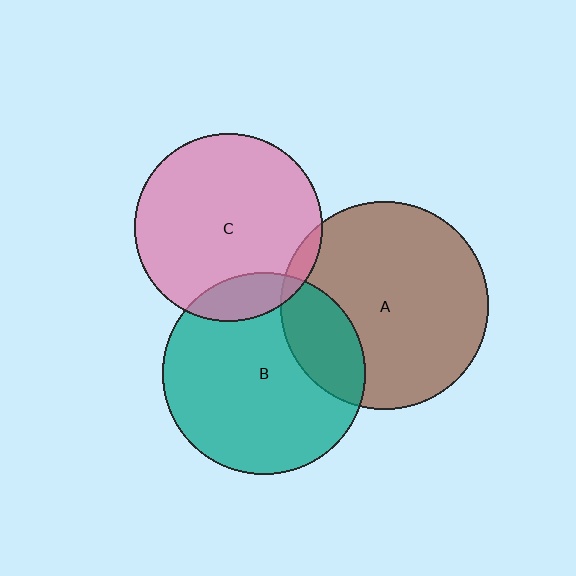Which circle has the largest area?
Circle A (brown).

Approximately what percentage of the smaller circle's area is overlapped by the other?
Approximately 15%.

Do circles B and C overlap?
Yes.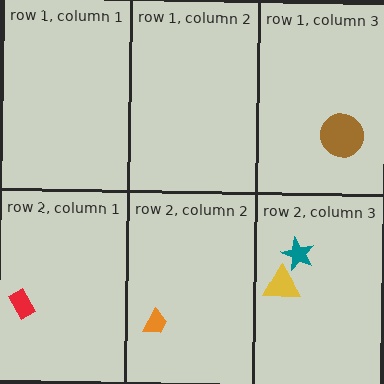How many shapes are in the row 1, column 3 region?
1.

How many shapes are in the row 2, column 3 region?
2.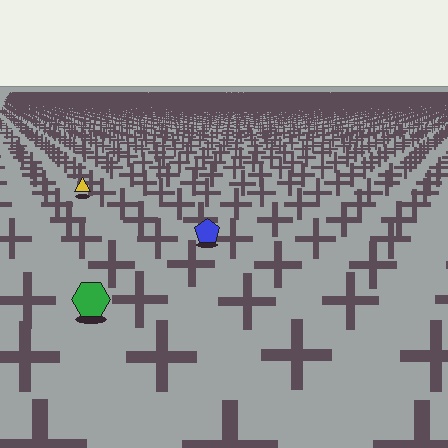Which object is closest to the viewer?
The green hexagon is closest. The texture marks near it are larger and more spread out.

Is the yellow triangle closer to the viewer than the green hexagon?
No. The green hexagon is closer — you can tell from the texture gradient: the ground texture is coarser near it.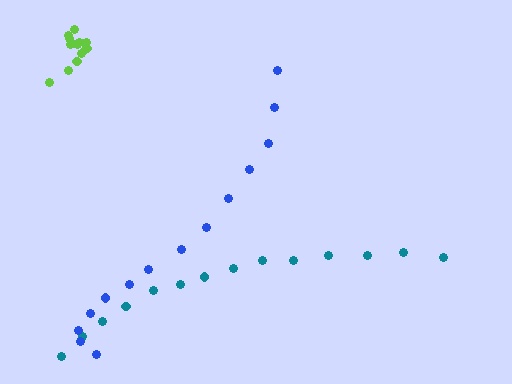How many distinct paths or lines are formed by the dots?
There are 3 distinct paths.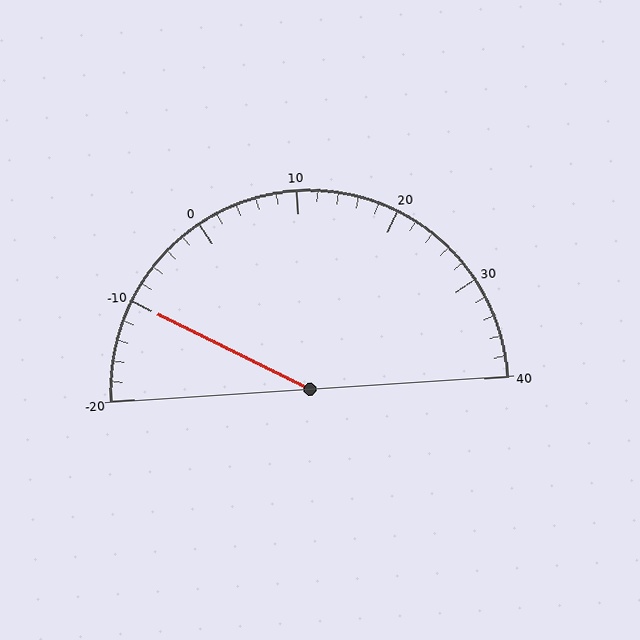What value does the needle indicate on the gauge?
The needle indicates approximately -10.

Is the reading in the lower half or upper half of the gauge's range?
The reading is in the lower half of the range (-20 to 40).